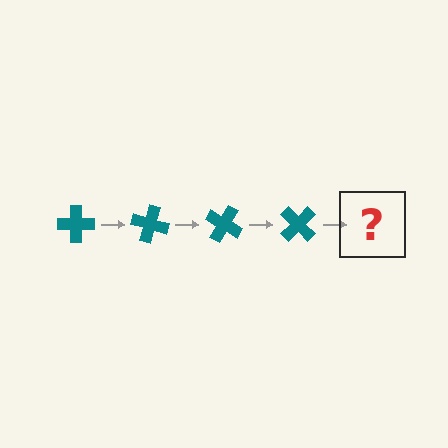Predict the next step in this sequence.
The next step is a teal cross rotated 60 degrees.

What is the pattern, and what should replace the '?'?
The pattern is that the cross rotates 15 degrees each step. The '?' should be a teal cross rotated 60 degrees.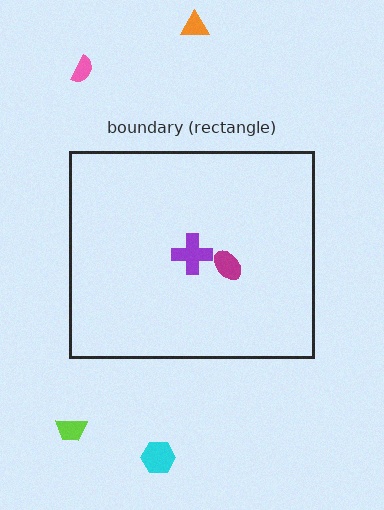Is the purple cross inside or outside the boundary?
Inside.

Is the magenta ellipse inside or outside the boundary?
Inside.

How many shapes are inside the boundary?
2 inside, 4 outside.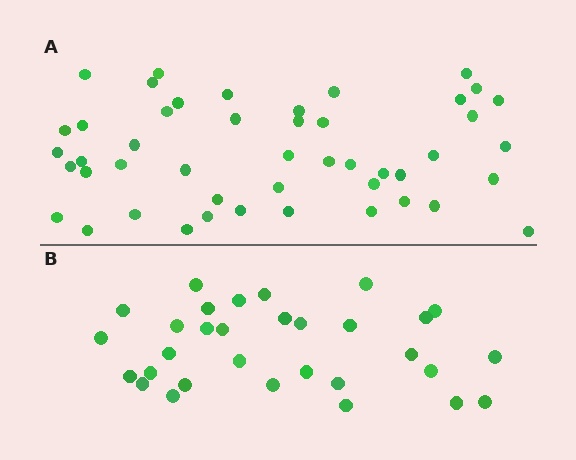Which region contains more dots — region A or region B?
Region A (the top region) has more dots.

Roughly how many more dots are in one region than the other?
Region A has approximately 15 more dots than region B.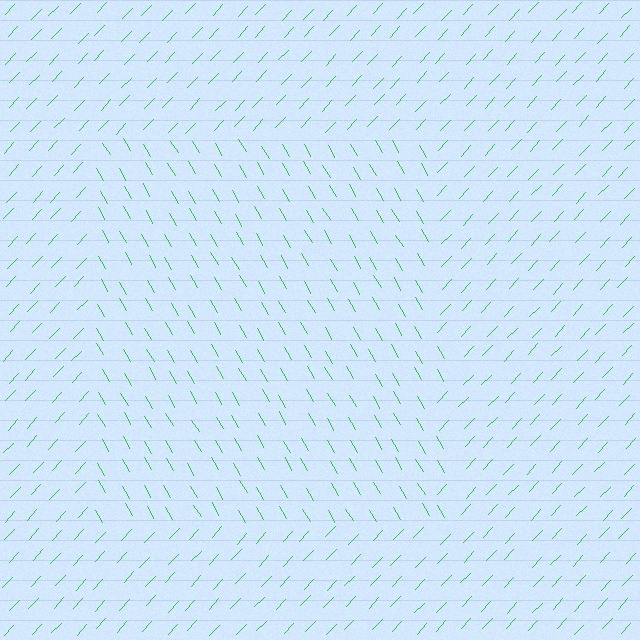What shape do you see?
I see a rectangle.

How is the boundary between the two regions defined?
The boundary is defined purely by a change in line orientation (approximately 74 degrees difference). All lines are the same color and thickness.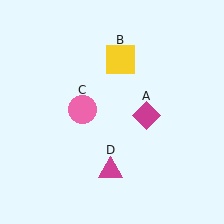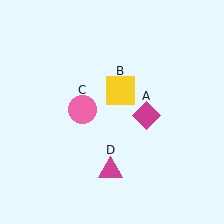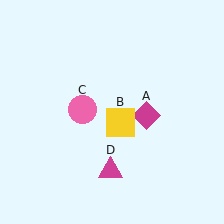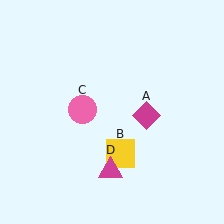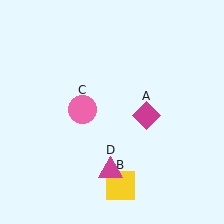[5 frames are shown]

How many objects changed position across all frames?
1 object changed position: yellow square (object B).